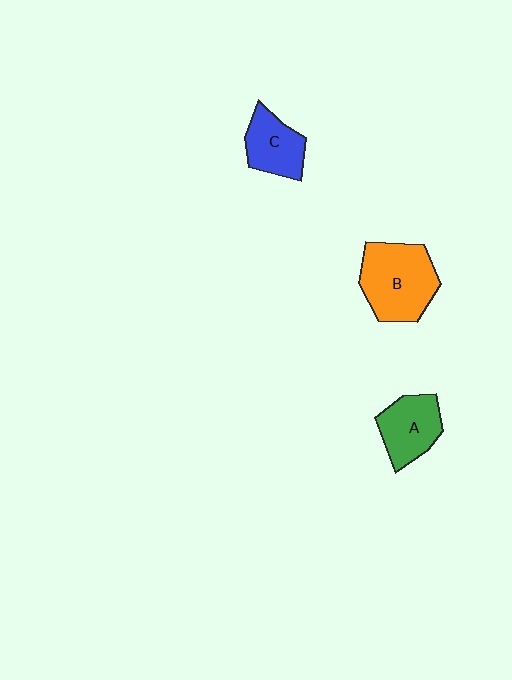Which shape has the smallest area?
Shape C (blue).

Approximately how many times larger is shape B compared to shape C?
Approximately 1.6 times.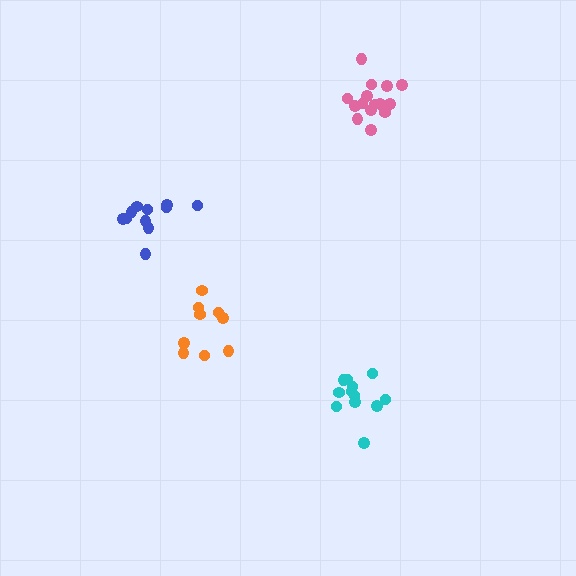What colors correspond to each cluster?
The clusters are colored: cyan, orange, blue, pink.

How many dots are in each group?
Group 1: 12 dots, Group 2: 9 dots, Group 3: 11 dots, Group 4: 15 dots (47 total).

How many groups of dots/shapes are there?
There are 4 groups.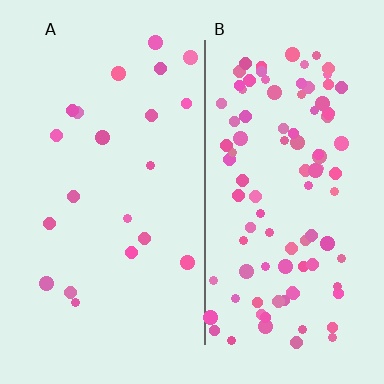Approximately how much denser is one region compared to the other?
Approximately 4.7× — region B over region A.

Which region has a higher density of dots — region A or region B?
B (the right).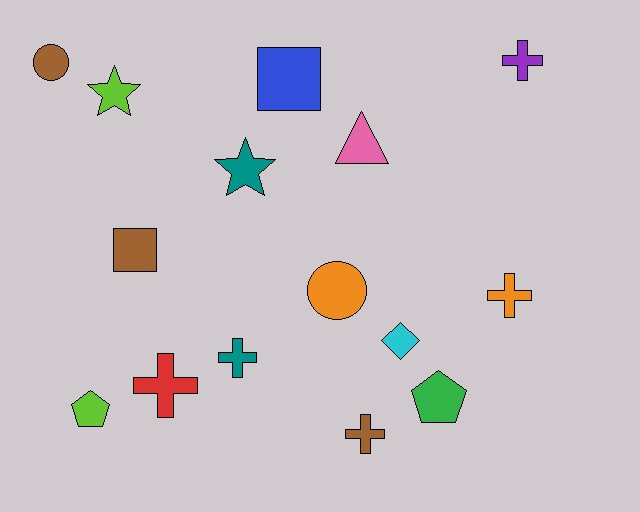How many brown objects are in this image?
There are 3 brown objects.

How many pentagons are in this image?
There are 2 pentagons.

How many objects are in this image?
There are 15 objects.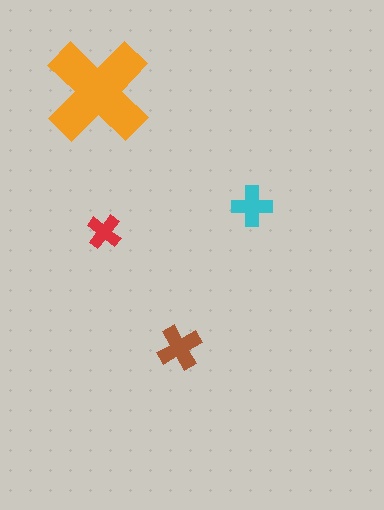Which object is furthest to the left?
The orange cross is leftmost.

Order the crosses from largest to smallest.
the orange one, the brown one, the cyan one, the red one.